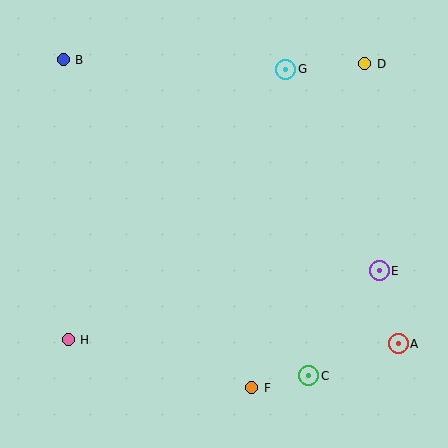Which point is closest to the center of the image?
Point E at (379, 271) is closest to the center.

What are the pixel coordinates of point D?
Point D is at (365, 64).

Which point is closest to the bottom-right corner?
Point A is closest to the bottom-right corner.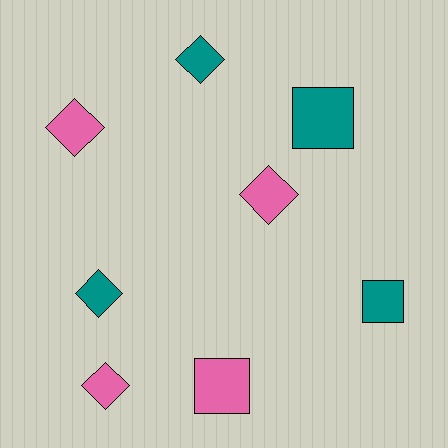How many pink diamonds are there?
There are 3 pink diamonds.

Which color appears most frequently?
Pink, with 4 objects.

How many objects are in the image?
There are 8 objects.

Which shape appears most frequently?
Diamond, with 5 objects.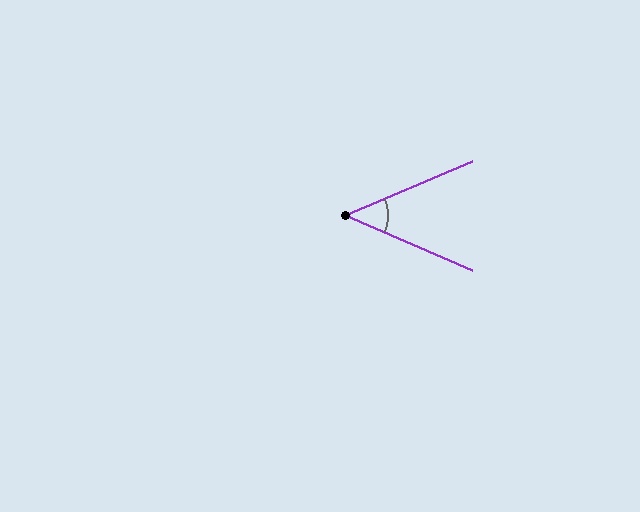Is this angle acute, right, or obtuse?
It is acute.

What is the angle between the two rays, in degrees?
Approximately 47 degrees.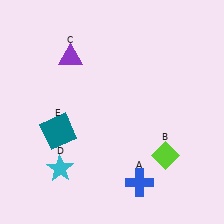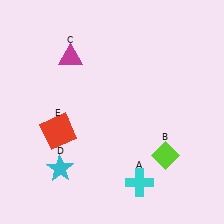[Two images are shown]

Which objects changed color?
A changed from blue to cyan. C changed from purple to magenta. E changed from teal to red.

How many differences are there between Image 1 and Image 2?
There are 3 differences between the two images.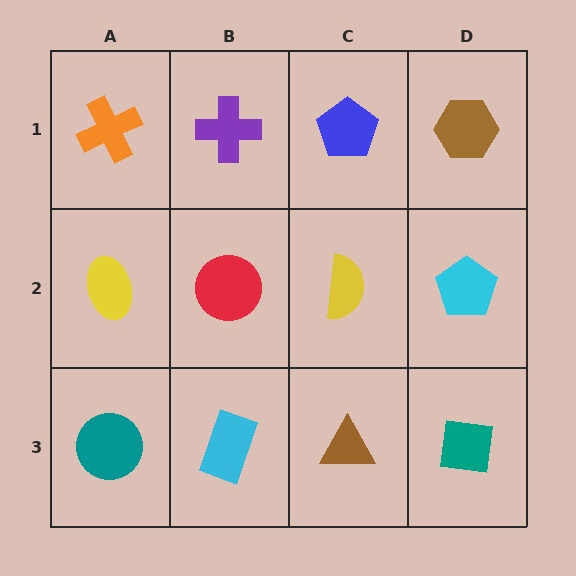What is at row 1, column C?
A blue pentagon.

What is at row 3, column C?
A brown triangle.